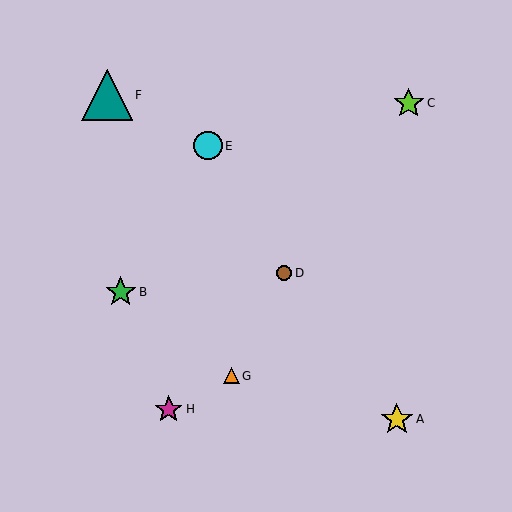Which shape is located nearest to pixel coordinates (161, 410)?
The magenta star (labeled H) at (169, 409) is nearest to that location.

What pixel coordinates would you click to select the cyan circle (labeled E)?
Click at (208, 146) to select the cyan circle E.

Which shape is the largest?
The teal triangle (labeled F) is the largest.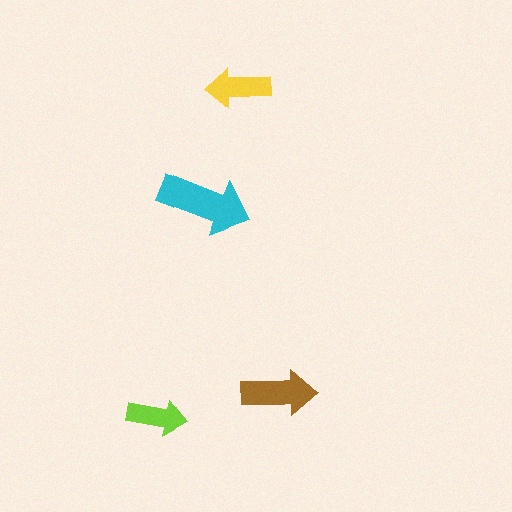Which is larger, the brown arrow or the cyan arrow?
The cyan one.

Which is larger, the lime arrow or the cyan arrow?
The cyan one.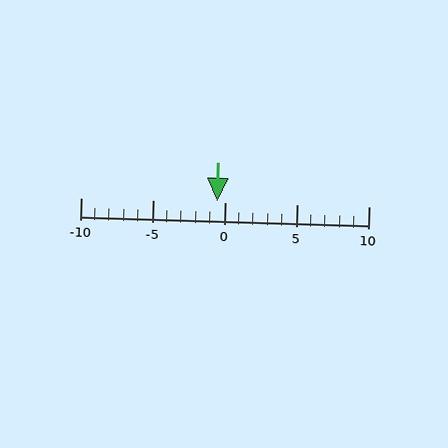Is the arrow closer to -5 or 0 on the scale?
The arrow is closer to 0.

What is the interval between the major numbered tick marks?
The major tick marks are spaced 5 units apart.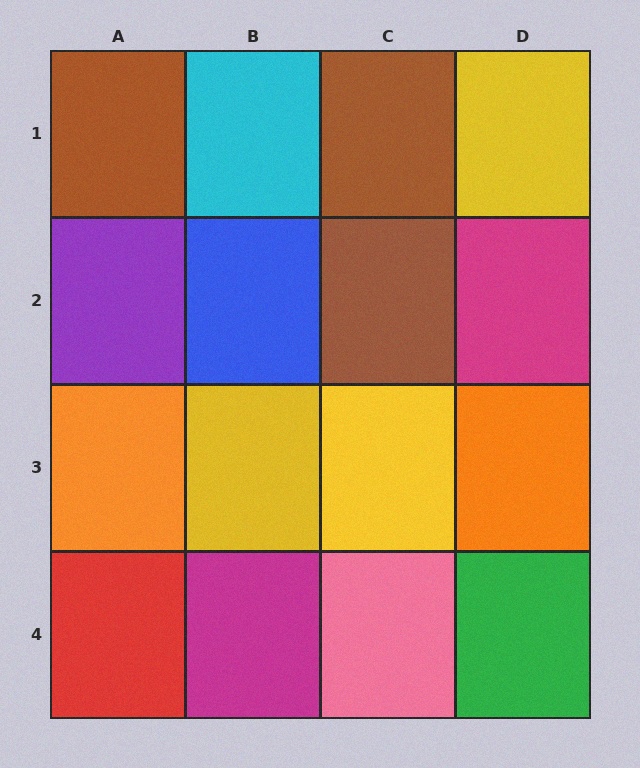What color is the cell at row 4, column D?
Green.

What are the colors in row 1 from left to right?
Brown, cyan, brown, yellow.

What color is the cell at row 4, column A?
Red.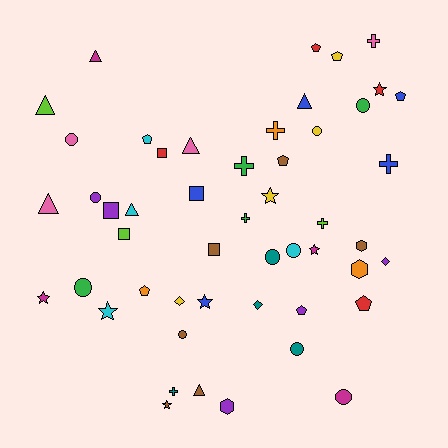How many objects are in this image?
There are 50 objects.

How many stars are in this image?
There are 7 stars.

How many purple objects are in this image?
There are 5 purple objects.